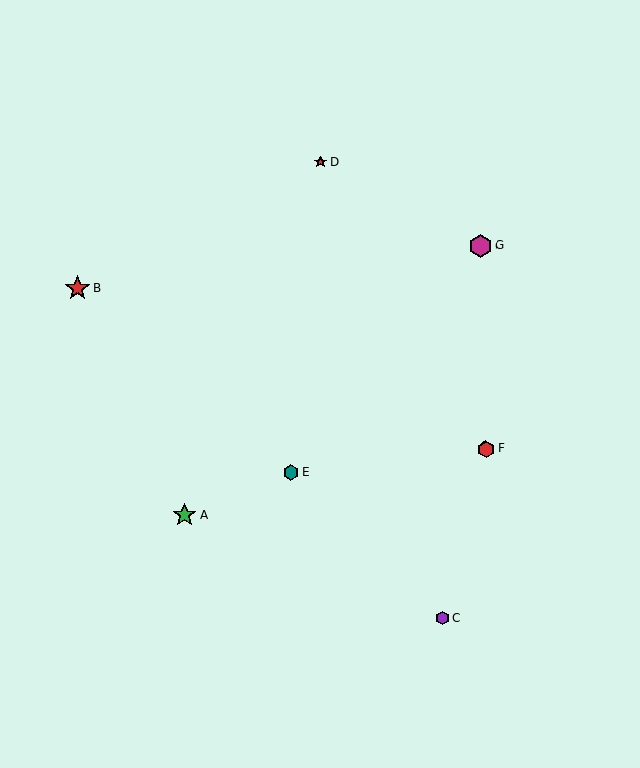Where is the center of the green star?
The center of the green star is at (185, 515).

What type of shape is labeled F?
Shape F is a red hexagon.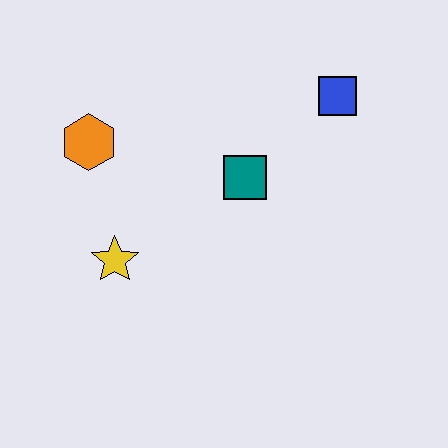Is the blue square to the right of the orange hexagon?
Yes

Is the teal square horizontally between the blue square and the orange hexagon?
Yes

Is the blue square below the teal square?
No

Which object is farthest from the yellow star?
The blue square is farthest from the yellow star.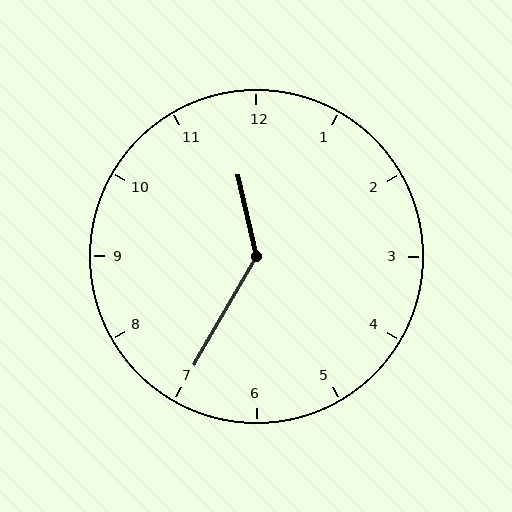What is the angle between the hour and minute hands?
Approximately 138 degrees.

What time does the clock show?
11:35.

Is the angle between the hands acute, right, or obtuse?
It is obtuse.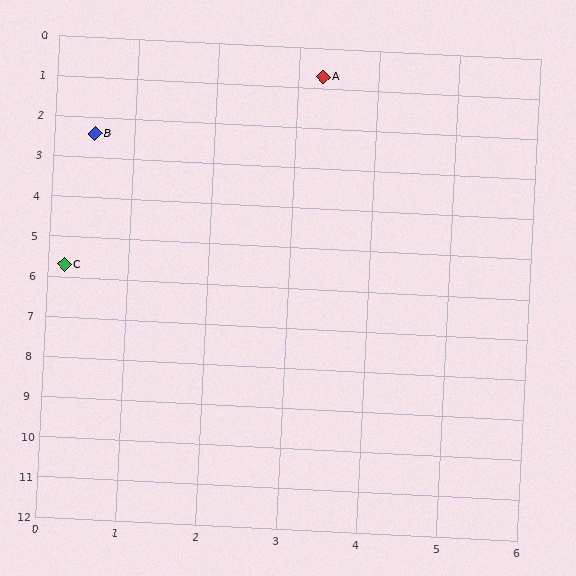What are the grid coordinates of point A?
Point A is at approximately (3.3, 0.7).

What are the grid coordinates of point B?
Point B is at approximately (0.5, 2.4).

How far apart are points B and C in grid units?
Points B and C are about 3.3 grid units apart.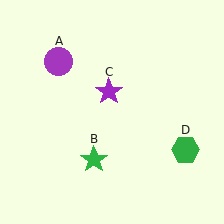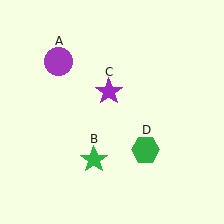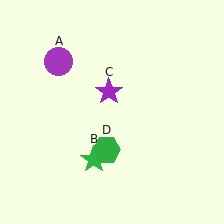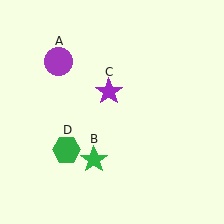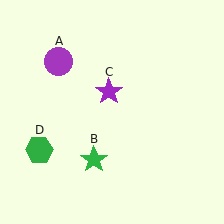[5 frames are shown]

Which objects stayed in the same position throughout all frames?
Purple circle (object A) and green star (object B) and purple star (object C) remained stationary.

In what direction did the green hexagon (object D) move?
The green hexagon (object D) moved left.